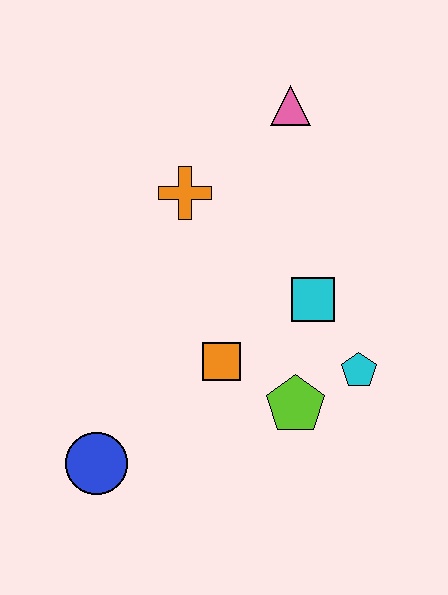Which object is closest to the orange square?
The lime pentagon is closest to the orange square.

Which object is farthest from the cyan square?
The blue circle is farthest from the cyan square.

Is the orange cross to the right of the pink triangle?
No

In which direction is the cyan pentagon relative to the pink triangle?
The cyan pentagon is below the pink triangle.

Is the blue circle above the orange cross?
No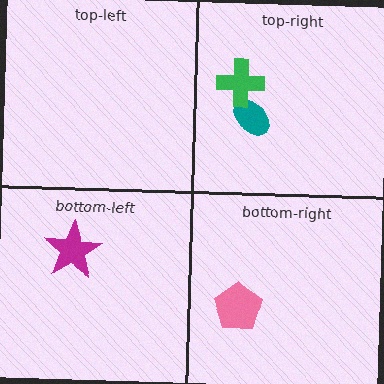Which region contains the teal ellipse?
The top-right region.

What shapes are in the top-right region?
The teal ellipse, the green cross.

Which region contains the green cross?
The top-right region.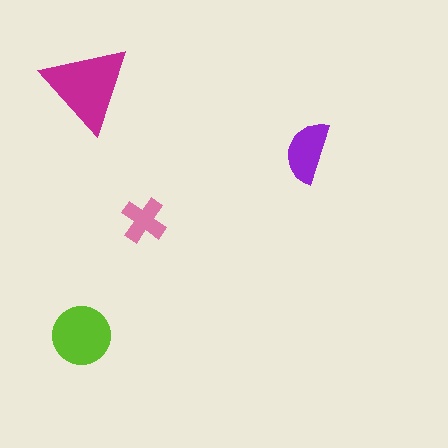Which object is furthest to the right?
The purple semicircle is rightmost.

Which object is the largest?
The magenta triangle.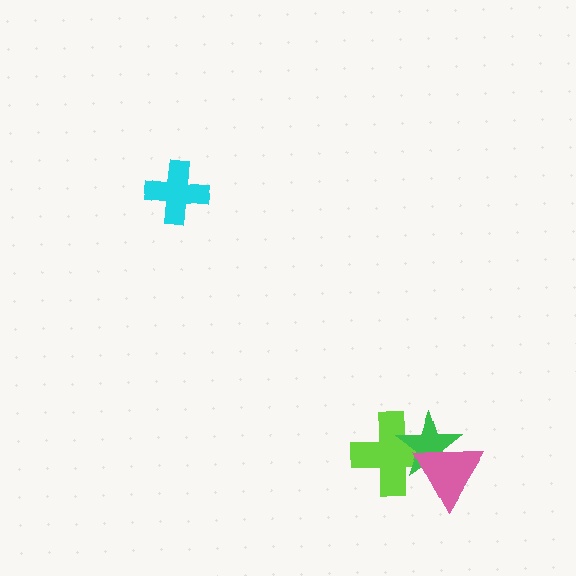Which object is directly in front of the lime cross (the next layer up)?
The green star is directly in front of the lime cross.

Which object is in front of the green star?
The pink triangle is in front of the green star.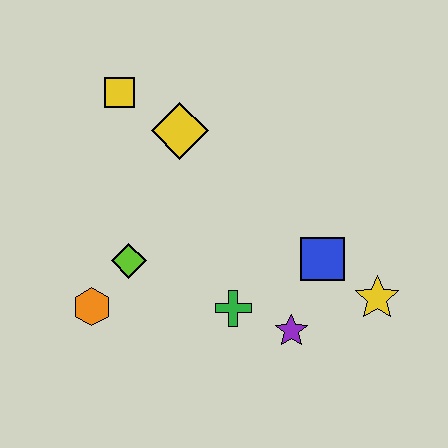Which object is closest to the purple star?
The green cross is closest to the purple star.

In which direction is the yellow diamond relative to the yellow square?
The yellow diamond is to the right of the yellow square.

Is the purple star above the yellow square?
No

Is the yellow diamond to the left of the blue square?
Yes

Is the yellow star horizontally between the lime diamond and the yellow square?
No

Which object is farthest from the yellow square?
The yellow star is farthest from the yellow square.